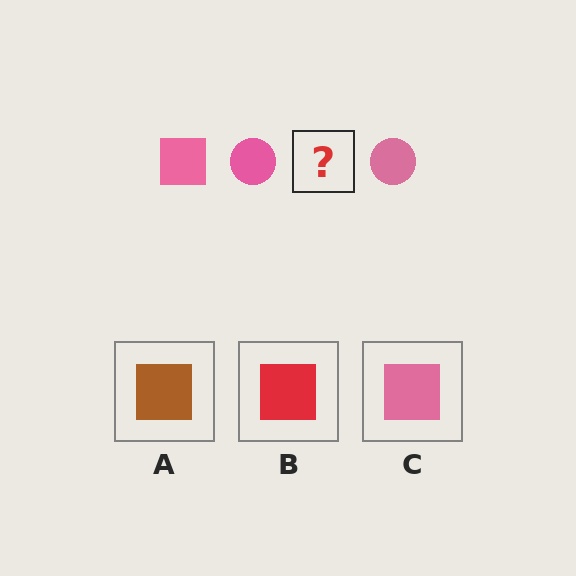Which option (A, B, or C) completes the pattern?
C.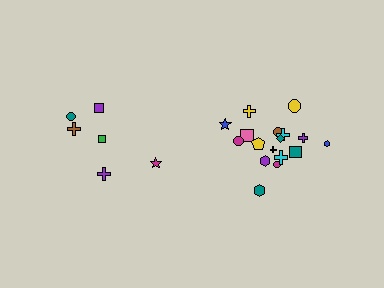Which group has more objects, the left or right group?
The right group.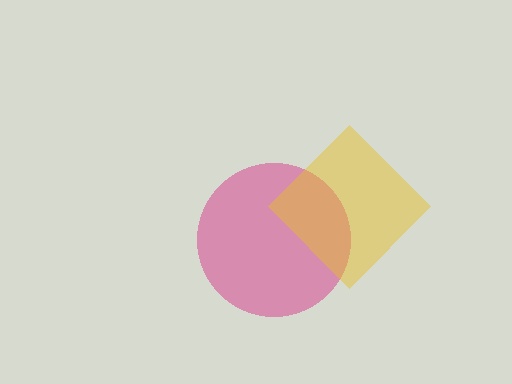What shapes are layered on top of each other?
The layered shapes are: a magenta circle, a yellow diamond.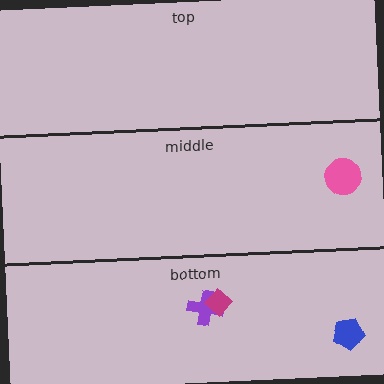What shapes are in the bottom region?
The purple cross, the magenta diamond, the blue pentagon.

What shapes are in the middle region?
The pink circle.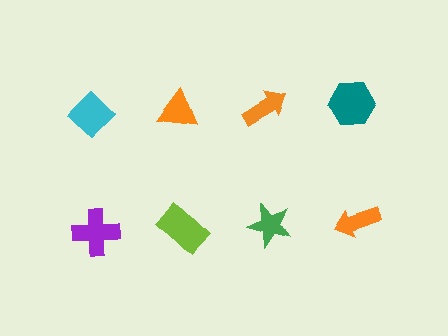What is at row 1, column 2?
An orange triangle.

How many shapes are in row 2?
4 shapes.